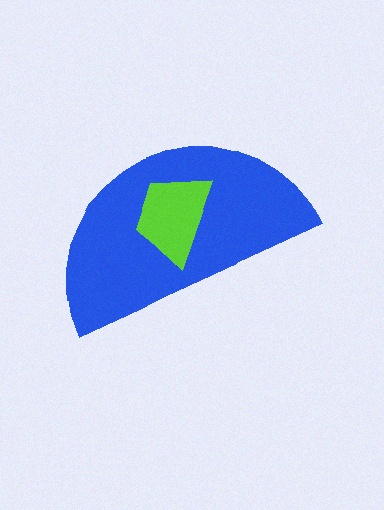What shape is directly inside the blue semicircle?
The lime trapezoid.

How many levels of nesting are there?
2.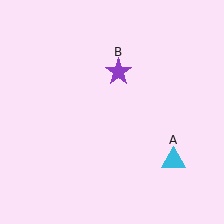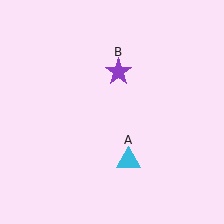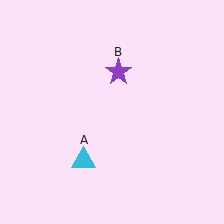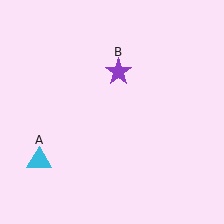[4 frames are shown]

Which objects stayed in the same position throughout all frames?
Purple star (object B) remained stationary.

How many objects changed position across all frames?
1 object changed position: cyan triangle (object A).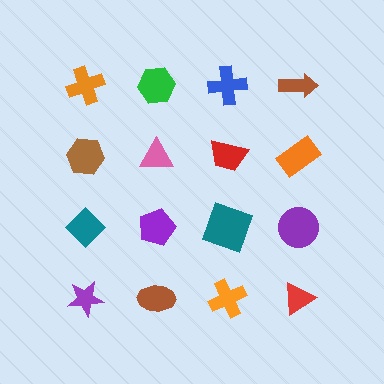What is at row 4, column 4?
A red triangle.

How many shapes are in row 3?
4 shapes.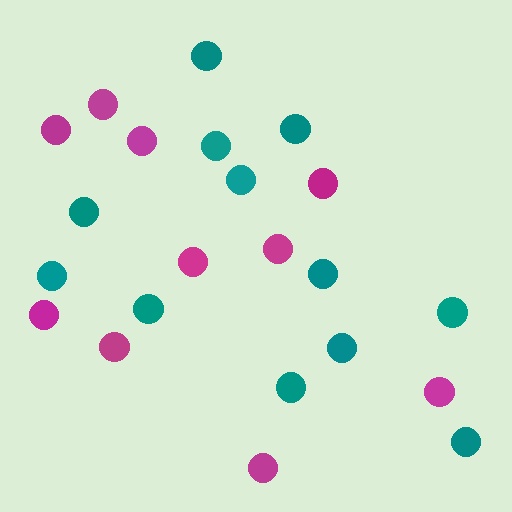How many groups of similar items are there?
There are 2 groups: one group of magenta circles (10) and one group of teal circles (12).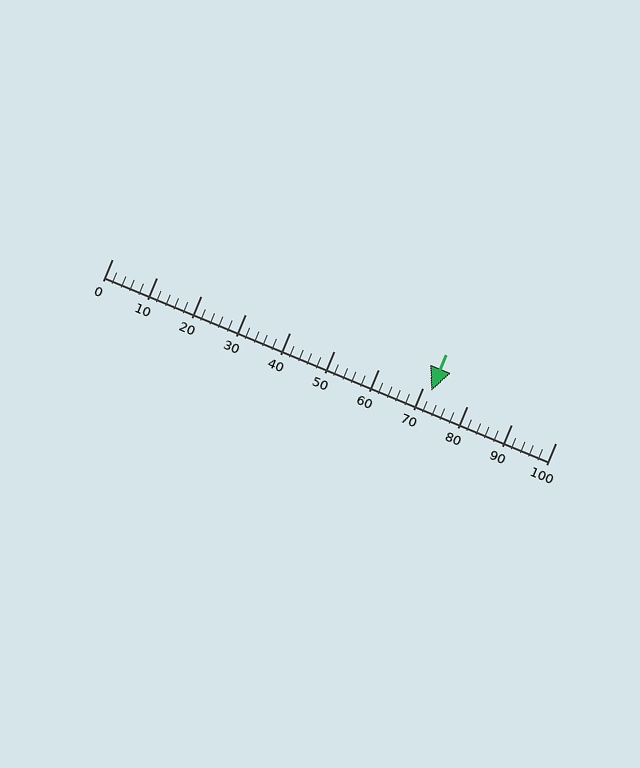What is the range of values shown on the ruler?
The ruler shows values from 0 to 100.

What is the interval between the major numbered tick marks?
The major tick marks are spaced 10 units apart.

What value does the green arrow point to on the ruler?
The green arrow points to approximately 72.